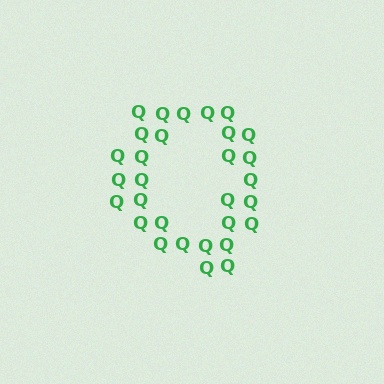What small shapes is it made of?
It is made of small letter Q's.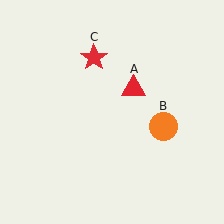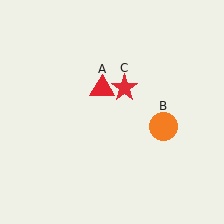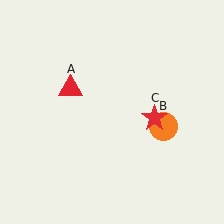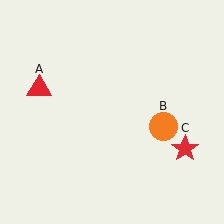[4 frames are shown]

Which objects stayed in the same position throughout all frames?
Orange circle (object B) remained stationary.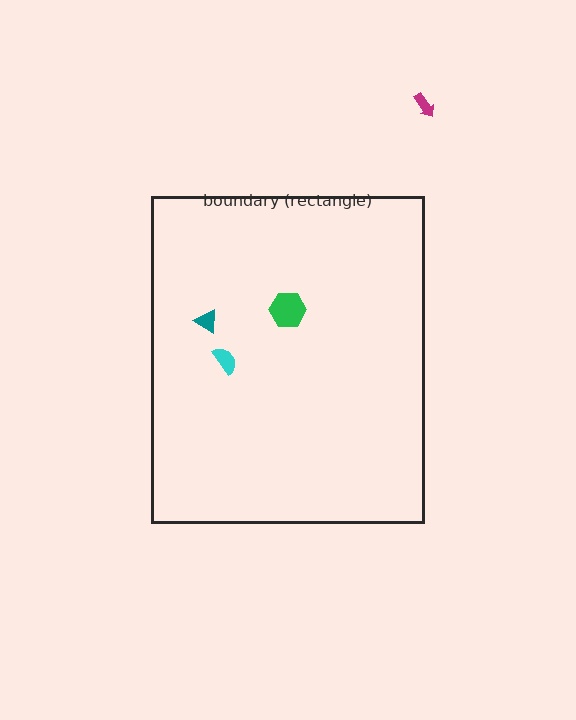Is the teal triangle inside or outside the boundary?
Inside.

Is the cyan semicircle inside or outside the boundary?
Inside.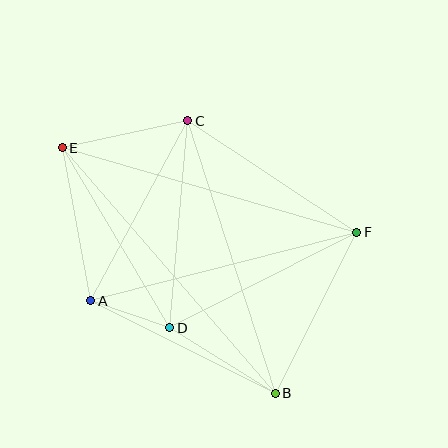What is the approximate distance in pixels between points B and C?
The distance between B and C is approximately 286 pixels.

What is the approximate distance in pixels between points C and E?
The distance between C and E is approximately 128 pixels.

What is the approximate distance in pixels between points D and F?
The distance between D and F is approximately 210 pixels.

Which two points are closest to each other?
Points A and D are closest to each other.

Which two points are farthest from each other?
Points B and E are farthest from each other.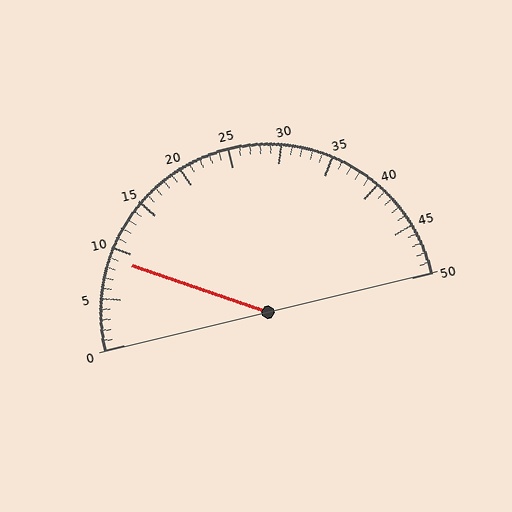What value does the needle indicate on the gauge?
The needle indicates approximately 9.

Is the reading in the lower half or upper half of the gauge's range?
The reading is in the lower half of the range (0 to 50).